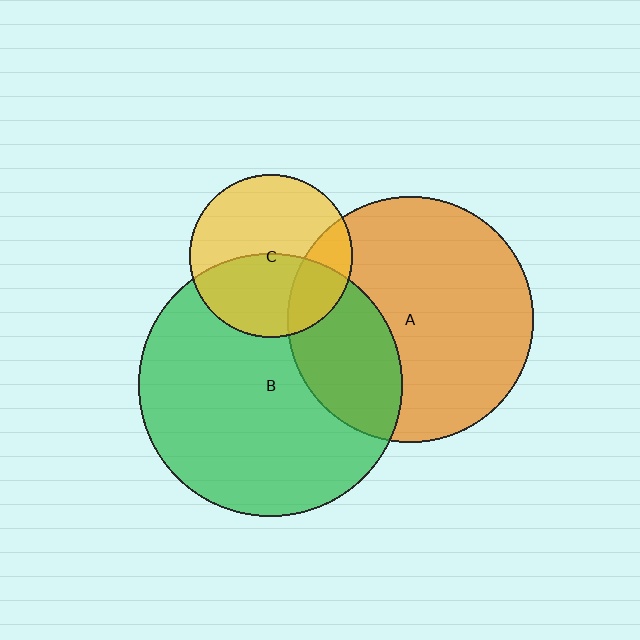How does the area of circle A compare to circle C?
Approximately 2.3 times.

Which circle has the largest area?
Circle B (green).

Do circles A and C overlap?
Yes.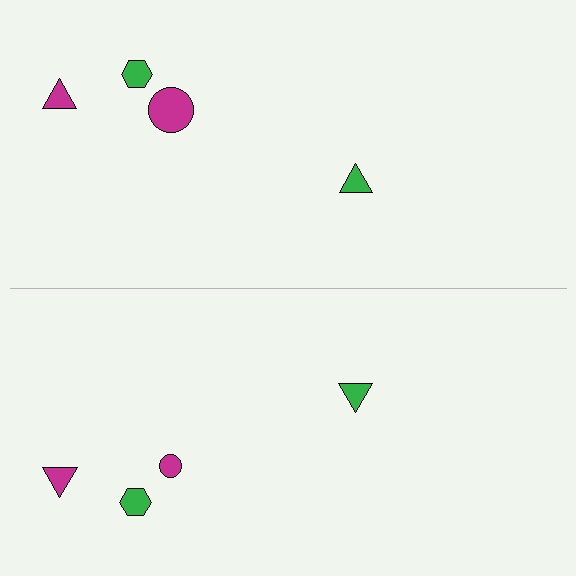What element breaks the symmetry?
The magenta circle on the bottom side has a different size than its mirror counterpart.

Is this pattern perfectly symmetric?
No, the pattern is not perfectly symmetric. The magenta circle on the bottom side has a different size than its mirror counterpart.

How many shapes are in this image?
There are 8 shapes in this image.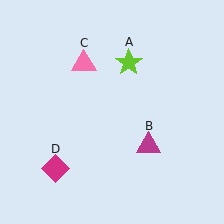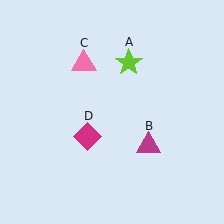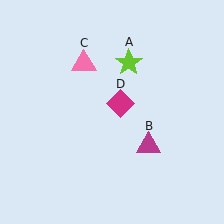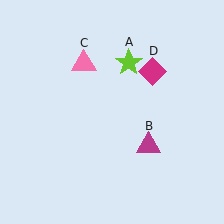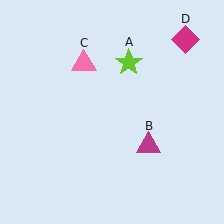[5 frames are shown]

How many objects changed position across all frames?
1 object changed position: magenta diamond (object D).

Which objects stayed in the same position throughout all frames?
Lime star (object A) and magenta triangle (object B) and pink triangle (object C) remained stationary.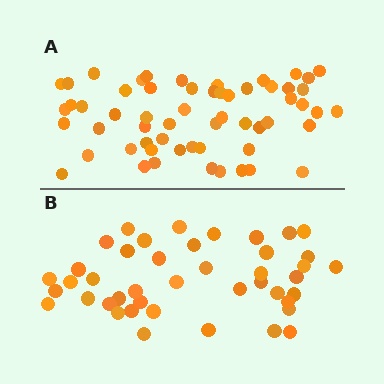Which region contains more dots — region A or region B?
Region A (the top region) has more dots.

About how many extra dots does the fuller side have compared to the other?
Region A has approximately 15 more dots than region B.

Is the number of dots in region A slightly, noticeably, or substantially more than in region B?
Region A has noticeably more, but not dramatically so. The ratio is roughly 1.3 to 1.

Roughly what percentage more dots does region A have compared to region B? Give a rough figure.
About 35% more.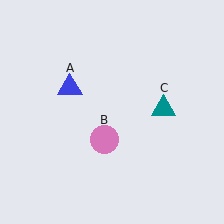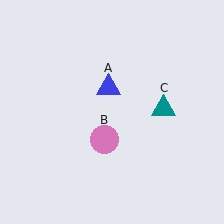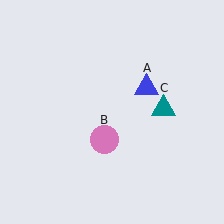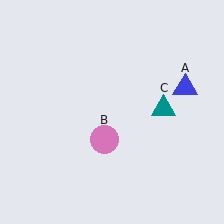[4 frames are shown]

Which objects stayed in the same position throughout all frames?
Pink circle (object B) and teal triangle (object C) remained stationary.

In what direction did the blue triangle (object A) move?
The blue triangle (object A) moved right.